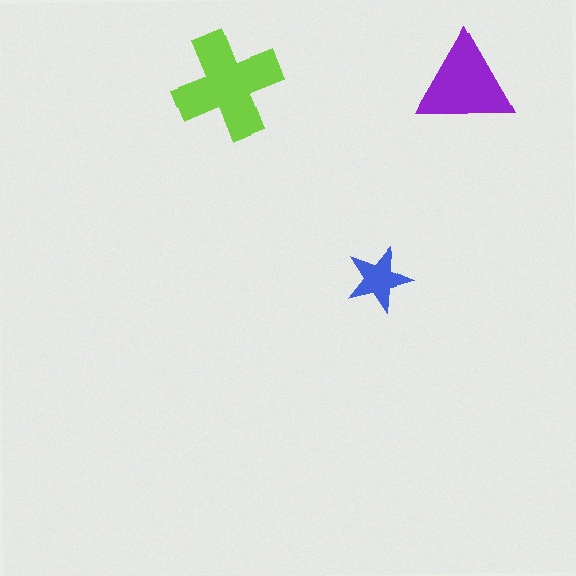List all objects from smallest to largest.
The blue star, the purple triangle, the lime cross.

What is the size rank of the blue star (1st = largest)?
3rd.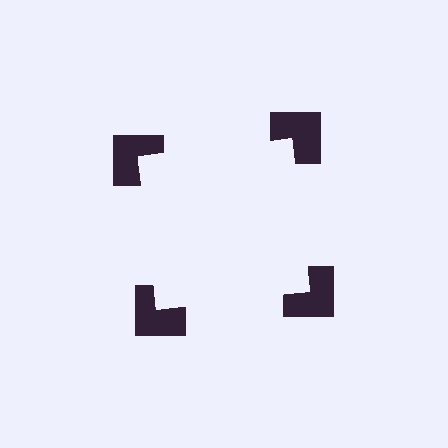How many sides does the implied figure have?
4 sides.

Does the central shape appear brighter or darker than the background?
It typically appears slightly brighter than the background, even though no actual brightness change is drawn.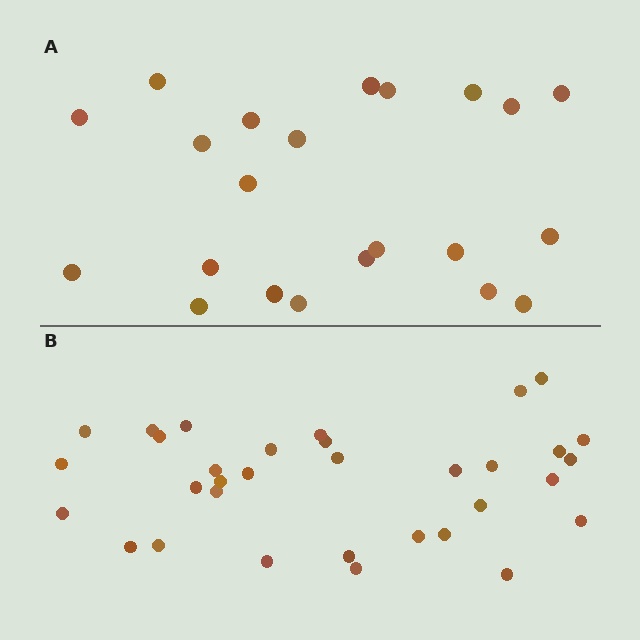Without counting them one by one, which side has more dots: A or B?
Region B (the bottom region) has more dots.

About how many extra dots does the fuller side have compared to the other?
Region B has roughly 12 or so more dots than region A.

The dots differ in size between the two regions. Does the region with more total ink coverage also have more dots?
No. Region A has more total ink coverage because its dots are larger, but region B actually contains more individual dots. Total area can be misleading — the number of items is what matters here.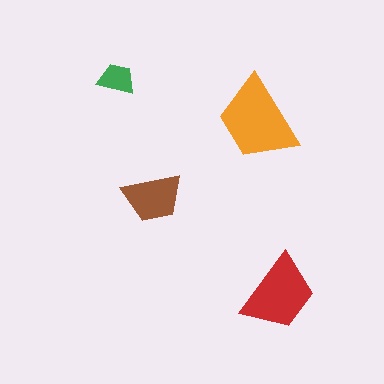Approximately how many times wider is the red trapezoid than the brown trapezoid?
About 1.5 times wider.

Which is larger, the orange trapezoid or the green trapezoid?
The orange one.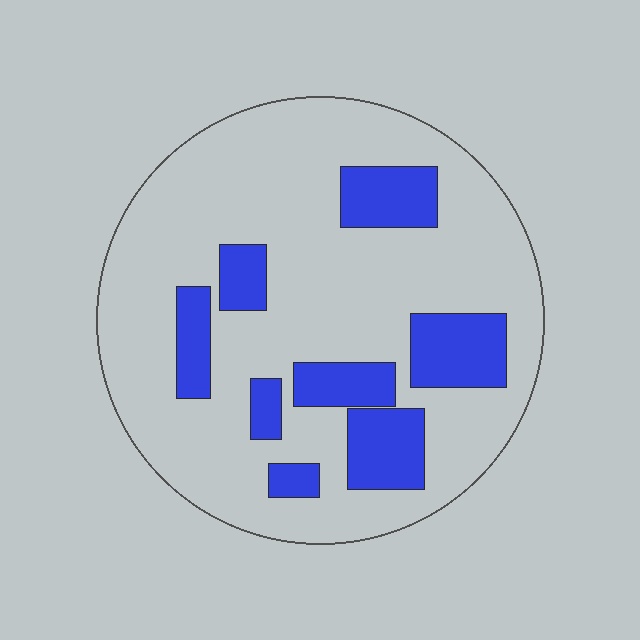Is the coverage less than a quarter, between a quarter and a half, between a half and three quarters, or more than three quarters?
Less than a quarter.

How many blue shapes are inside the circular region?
8.